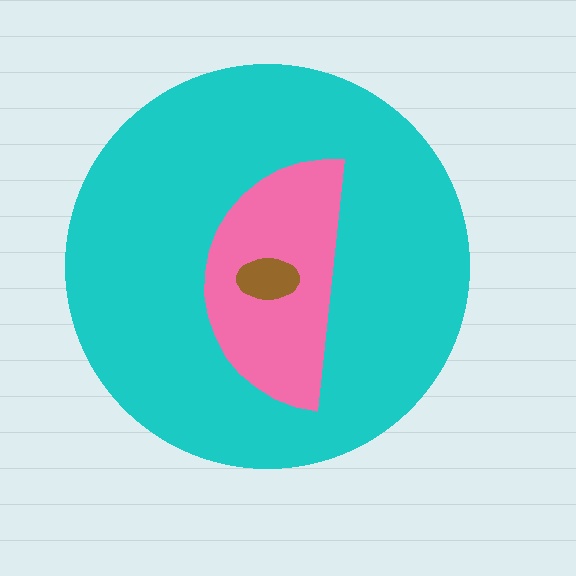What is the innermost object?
The brown ellipse.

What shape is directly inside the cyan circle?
The pink semicircle.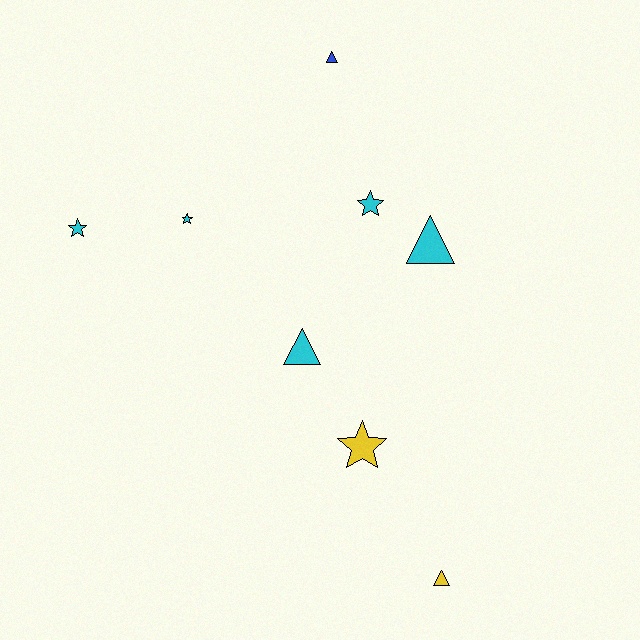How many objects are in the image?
There are 8 objects.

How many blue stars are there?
There are no blue stars.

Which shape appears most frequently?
Triangle, with 4 objects.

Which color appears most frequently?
Cyan, with 5 objects.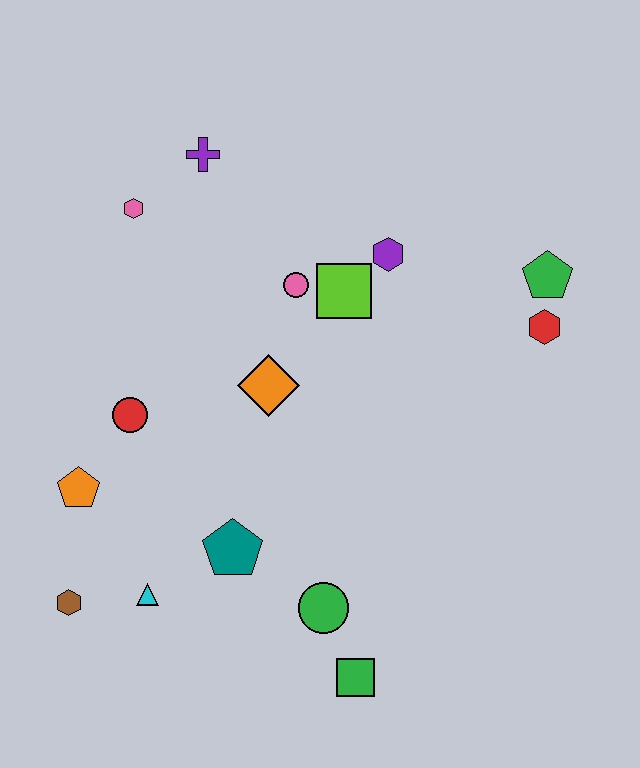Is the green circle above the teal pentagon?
No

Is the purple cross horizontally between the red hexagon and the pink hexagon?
Yes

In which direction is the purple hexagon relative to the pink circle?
The purple hexagon is to the right of the pink circle.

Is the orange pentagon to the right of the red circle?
No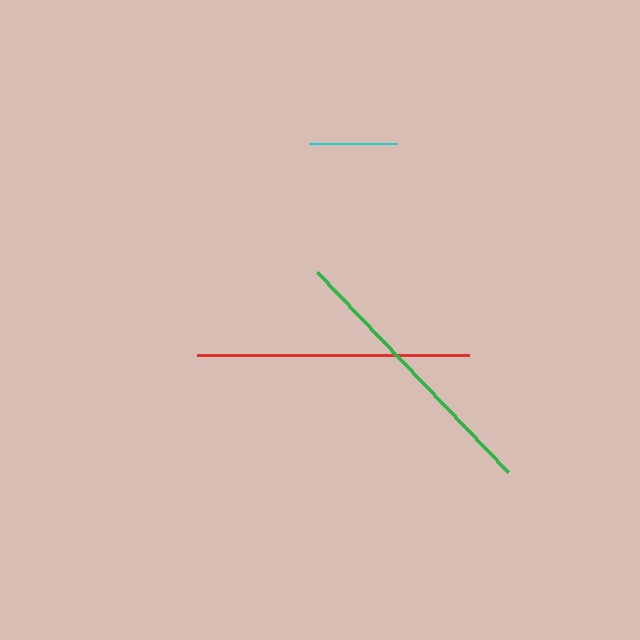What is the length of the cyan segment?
The cyan segment is approximately 88 pixels long.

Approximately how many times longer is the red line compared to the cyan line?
The red line is approximately 3.1 times the length of the cyan line.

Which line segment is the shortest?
The cyan line is the shortest at approximately 88 pixels.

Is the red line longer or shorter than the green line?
The green line is longer than the red line.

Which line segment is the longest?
The green line is the longest at approximately 276 pixels.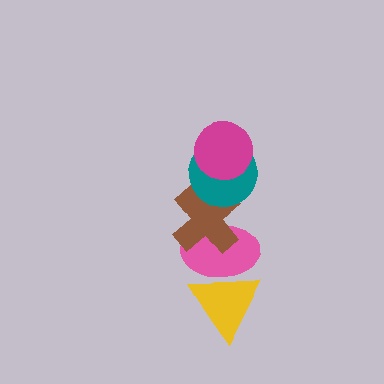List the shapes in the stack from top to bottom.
From top to bottom: the magenta circle, the teal circle, the brown cross, the pink ellipse, the yellow triangle.